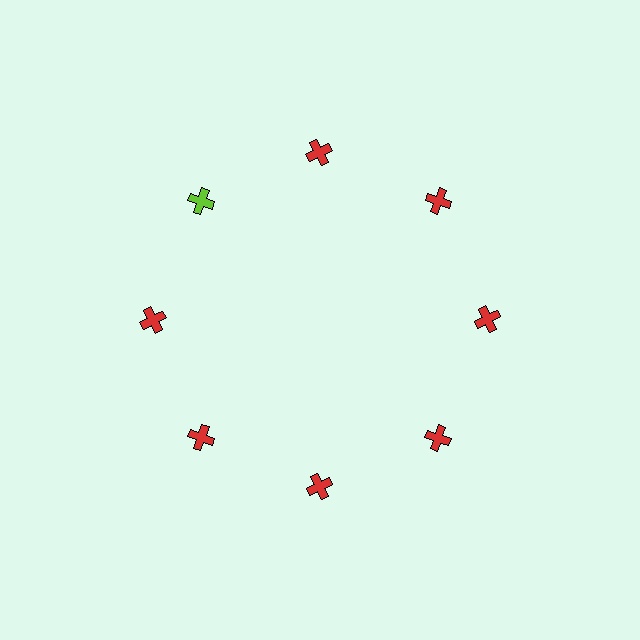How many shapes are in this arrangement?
There are 8 shapes arranged in a ring pattern.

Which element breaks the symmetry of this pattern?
The lime cross at roughly the 10 o'clock position breaks the symmetry. All other shapes are red crosses.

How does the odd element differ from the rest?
It has a different color: lime instead of red.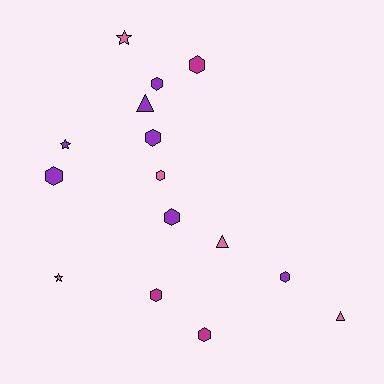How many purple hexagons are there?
There are 5 purple hexagons.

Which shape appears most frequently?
Hexagon, with 9 objects.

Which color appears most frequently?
Purple, with 7 objects.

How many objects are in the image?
There are 15 objects.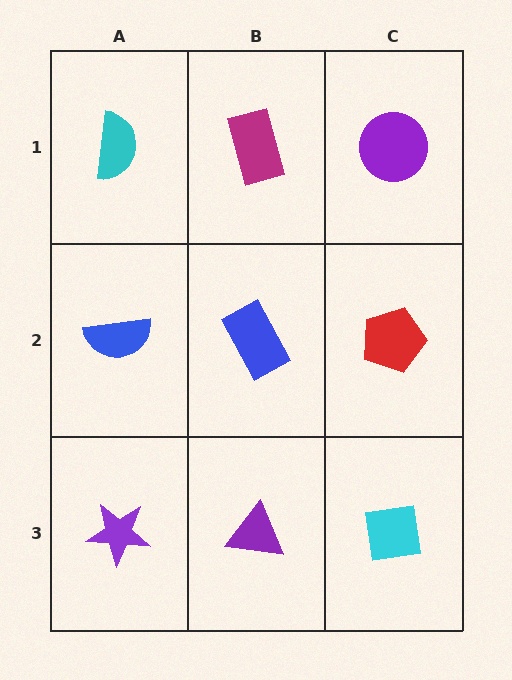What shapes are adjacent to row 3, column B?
A blue rectangle (row 2, column B), a purple star (row 3, column A), a cyan square (row 3, column C).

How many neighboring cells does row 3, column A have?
2.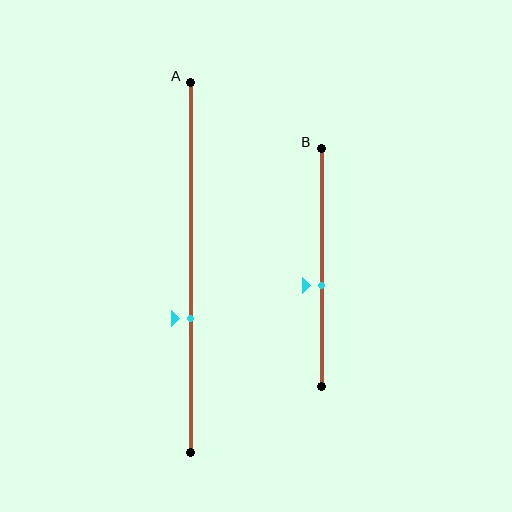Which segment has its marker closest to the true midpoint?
Segment B has its marker closest to the true midpoint.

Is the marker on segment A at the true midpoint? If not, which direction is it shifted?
No, the marker on segment A is shifted downward by about 14% of the segment length.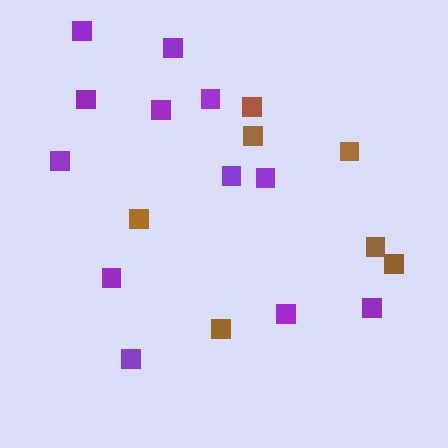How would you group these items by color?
There are 2 groups: one group of brown squares (7) and one group of purple squares (12).